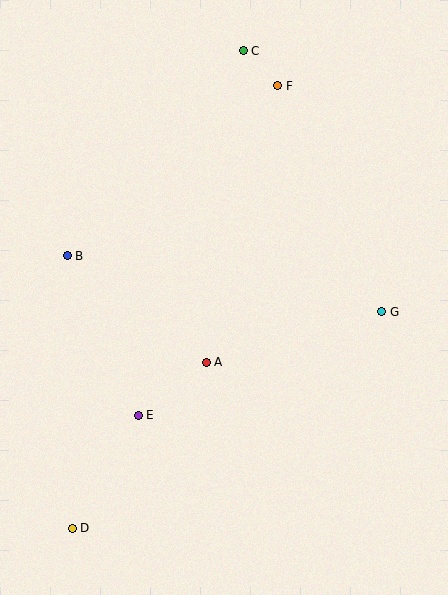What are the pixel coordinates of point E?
Point E is at (138, 415).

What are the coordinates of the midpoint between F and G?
The midpoint between F and G is at (330, 199).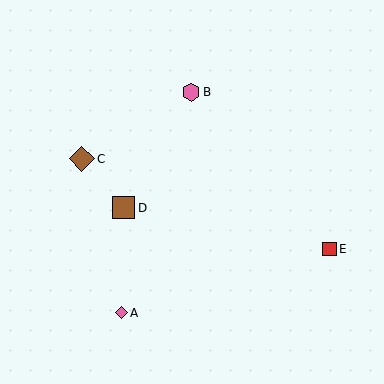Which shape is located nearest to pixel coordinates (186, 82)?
The pink hexagon (labeled B) at (191, 92) is nearest to that location.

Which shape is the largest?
The brown diamond (labeled C) is the largest.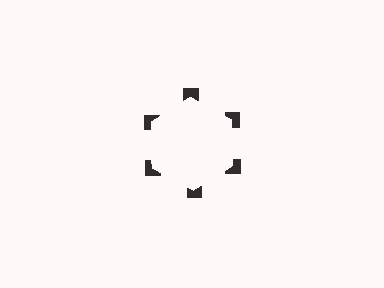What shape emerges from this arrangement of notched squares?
An illusory hexagon — its edges are inferred from the aligned wedge cuts in the notched squares, not physically drawn.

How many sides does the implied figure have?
6 sides.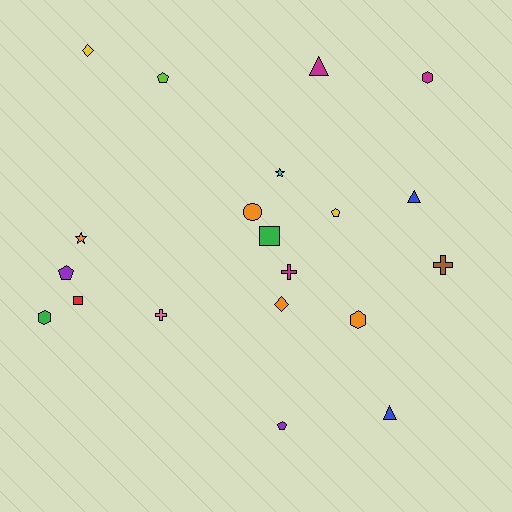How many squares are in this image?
There are 2 squares.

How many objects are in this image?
There are 20 objects.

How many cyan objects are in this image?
There is 1 cyan object.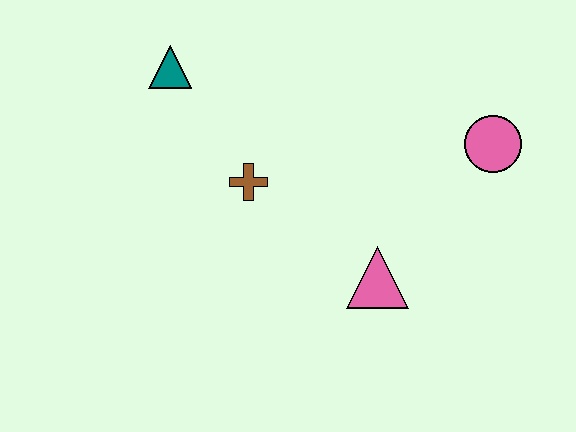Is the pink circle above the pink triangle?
Yes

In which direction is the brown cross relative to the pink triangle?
The brown cross is to the left of the pink triangle.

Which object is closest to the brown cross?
The teal triangle is closest to the brown cross.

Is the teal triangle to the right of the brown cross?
No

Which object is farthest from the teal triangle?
The pink circle is farthest from the teal triangle.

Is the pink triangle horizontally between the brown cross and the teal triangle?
No